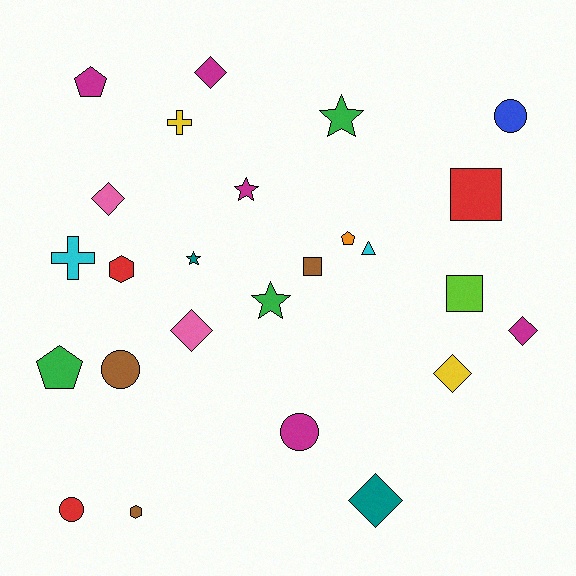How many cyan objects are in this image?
There are 2 cyan objects.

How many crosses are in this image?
There are 2 crosses.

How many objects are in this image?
There are 25 objects.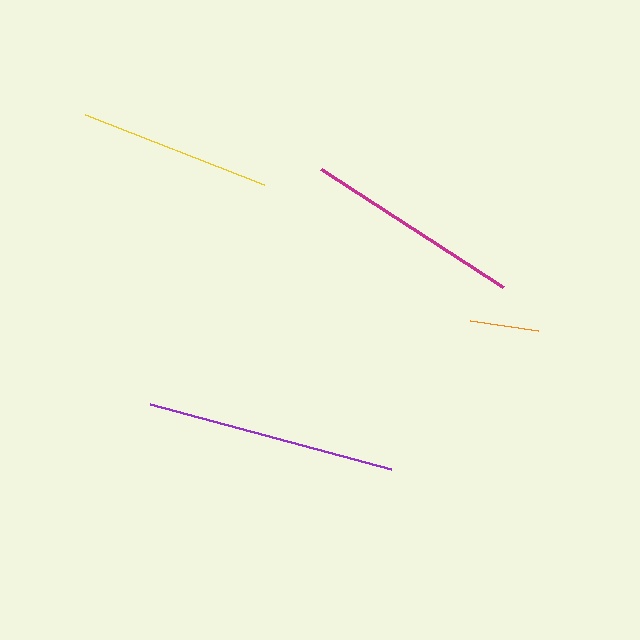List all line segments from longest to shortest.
From longest to shortest: purple, magenta, yellow, orange.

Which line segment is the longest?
The purple line is the longest at approximately 250 pixels.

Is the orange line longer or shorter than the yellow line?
The yellow line is longer than the orange line.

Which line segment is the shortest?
The orange line is the shortest at approximately 69 pixels.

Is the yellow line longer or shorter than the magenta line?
The magenta line is longer than the yellow line.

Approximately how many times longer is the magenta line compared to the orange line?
The magenta line is approximately 3.1 times the length of the orange line.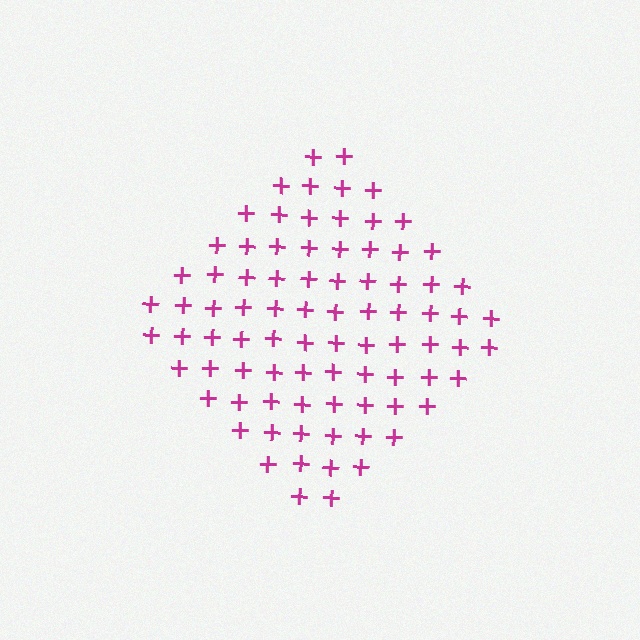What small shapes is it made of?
It is made of small plus signs.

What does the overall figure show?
The overall figure shows a diamond.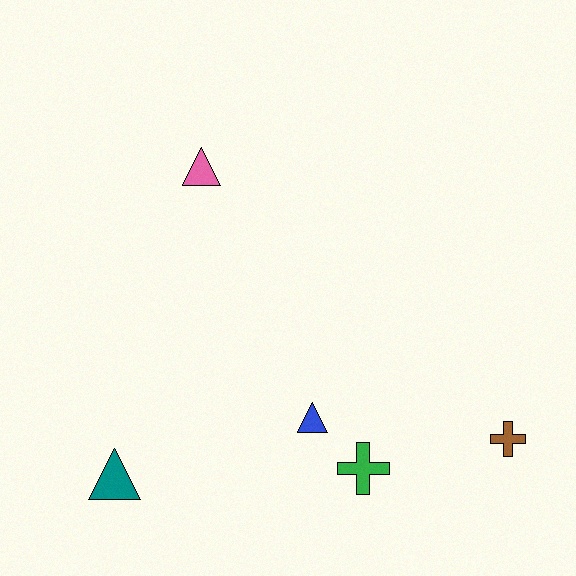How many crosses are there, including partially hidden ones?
There are 2 crosses.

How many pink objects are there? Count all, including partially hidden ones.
There is 1 pink object.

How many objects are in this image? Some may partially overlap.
There are 5 objects.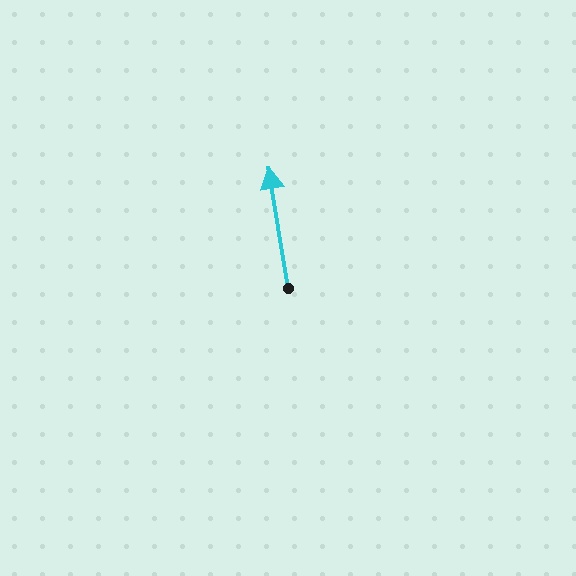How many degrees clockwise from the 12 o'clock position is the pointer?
Approximately 351 degrees.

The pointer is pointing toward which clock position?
Roughly 12 o'clock.